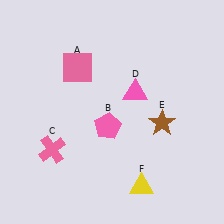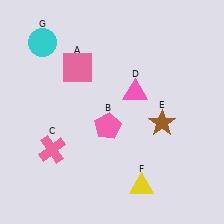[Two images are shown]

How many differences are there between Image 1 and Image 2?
There is 1 difference between the two images.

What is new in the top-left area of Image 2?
A cyan circle (G) was added in the top-left area of Image 2.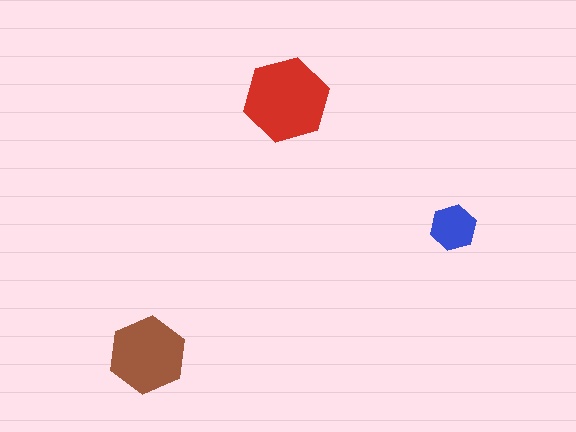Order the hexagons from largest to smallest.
the red one, the brown one, the blue one.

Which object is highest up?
The red hexagon is topmost.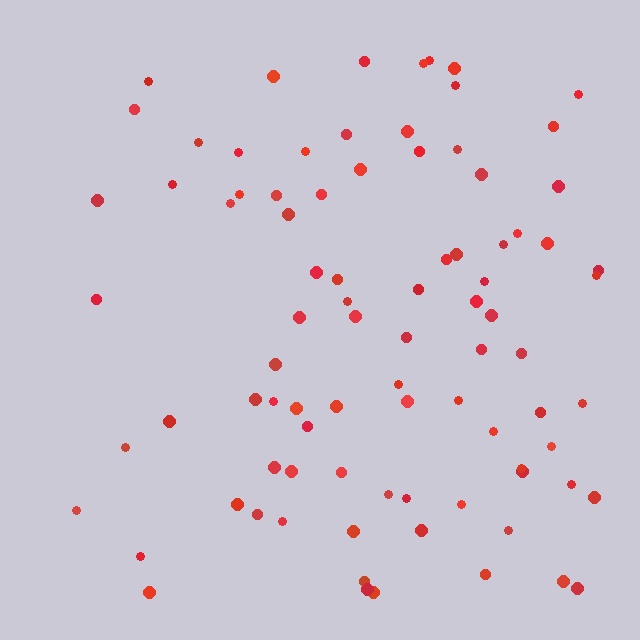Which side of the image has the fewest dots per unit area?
The left.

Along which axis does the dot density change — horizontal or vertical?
Horizontal.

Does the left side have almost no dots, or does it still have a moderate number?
Still a moderate number, just noticeably fewer than the right.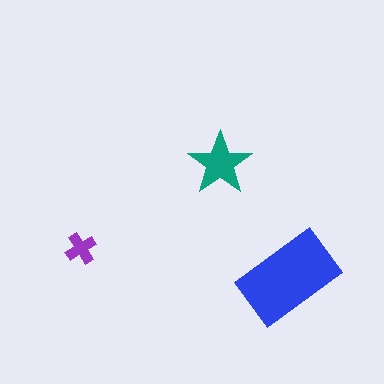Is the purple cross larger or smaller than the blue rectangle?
Smaller.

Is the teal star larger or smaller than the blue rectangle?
Smaller.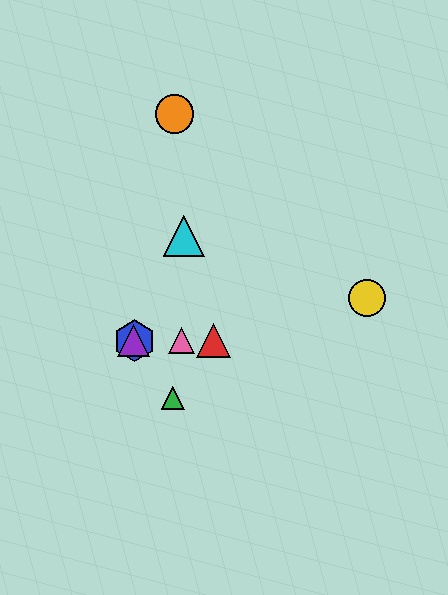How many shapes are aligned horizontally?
4 shapes (the red triangle, the blue hexagon, the purple triangle, the pink triangle) are aligned horizontally.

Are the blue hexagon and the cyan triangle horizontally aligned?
No, the blue hexagon is at y≈341 and the cyan triangle is at y≈236.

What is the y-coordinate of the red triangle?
The red triangle is at y≈341.